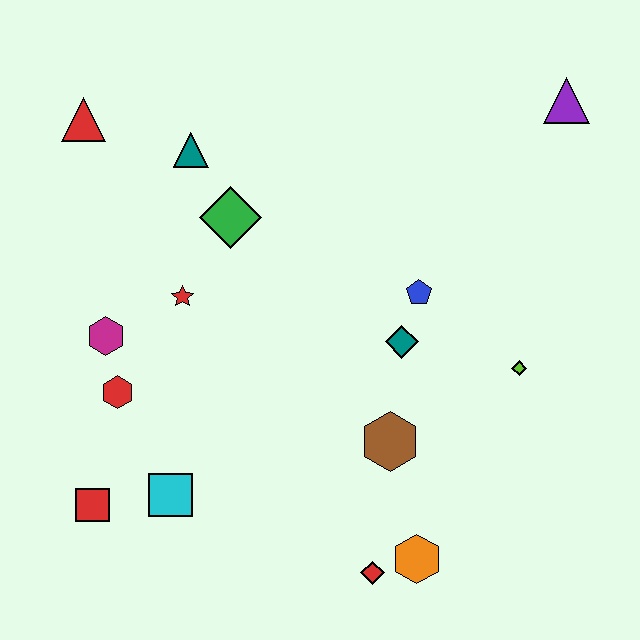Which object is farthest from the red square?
The purple triangle is farthest from the red square.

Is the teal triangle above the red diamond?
Yes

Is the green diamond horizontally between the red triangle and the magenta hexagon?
No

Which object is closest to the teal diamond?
The blue pentagon is closest to the teal diamond.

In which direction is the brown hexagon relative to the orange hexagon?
The brown hexagon is above the orange hexagon.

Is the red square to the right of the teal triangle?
No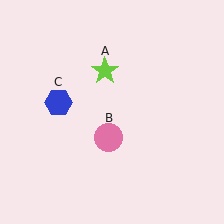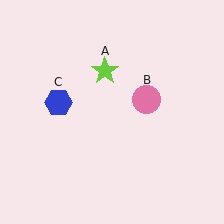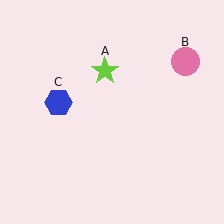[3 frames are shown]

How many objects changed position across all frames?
1 object changed position: pink circle (object B).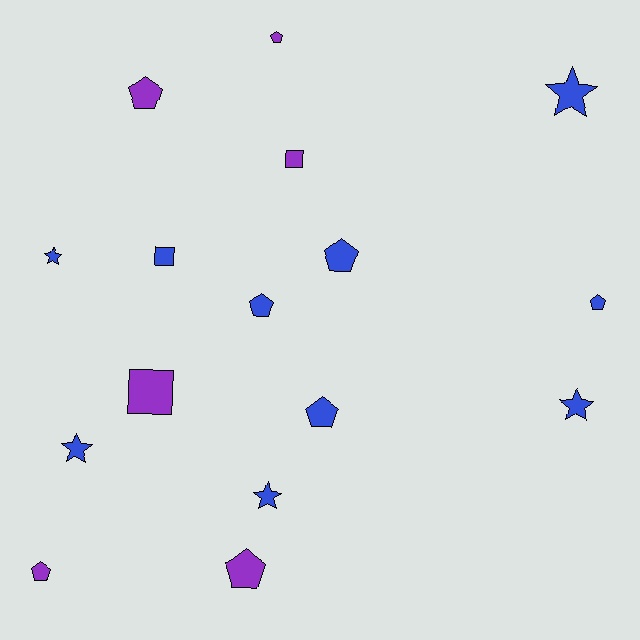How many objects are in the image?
There are 16 objects.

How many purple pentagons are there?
There are 4 purple pentagons.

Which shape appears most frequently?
Pentagon, with 8 objects.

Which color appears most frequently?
Blue, with 10 objects.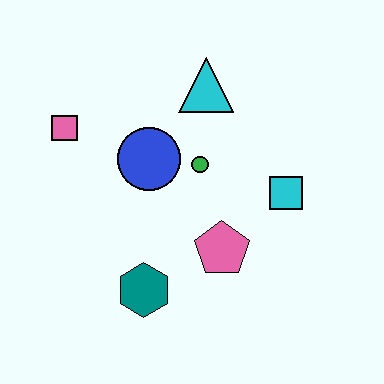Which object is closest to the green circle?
The blue circle is closest to the green circle.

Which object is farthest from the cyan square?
The pink square is farthest from the cyan square.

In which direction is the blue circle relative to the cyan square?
The blue circle is to the left of the cyan square.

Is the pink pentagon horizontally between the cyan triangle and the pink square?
No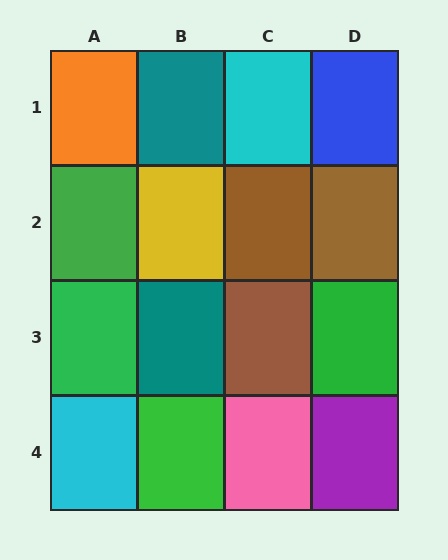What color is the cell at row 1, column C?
Cyan.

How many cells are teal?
2 cells are teal.